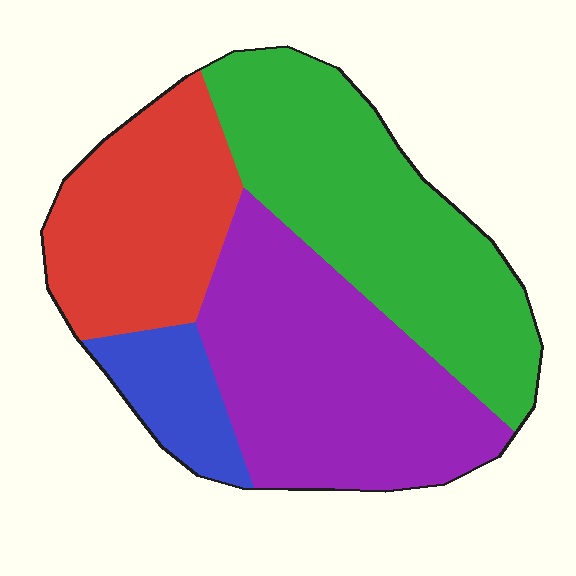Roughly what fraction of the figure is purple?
Purple takes up about one third (1/3) of the figure.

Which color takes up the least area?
Blue, at roughly 10%.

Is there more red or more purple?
Purple.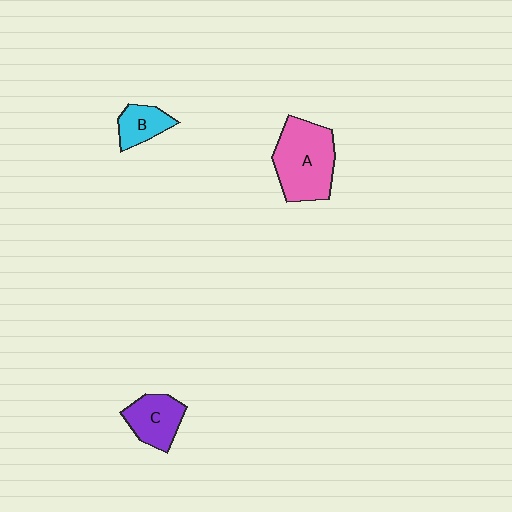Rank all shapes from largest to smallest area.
From largest to smallest: A (pink), C (purple), B (cyan).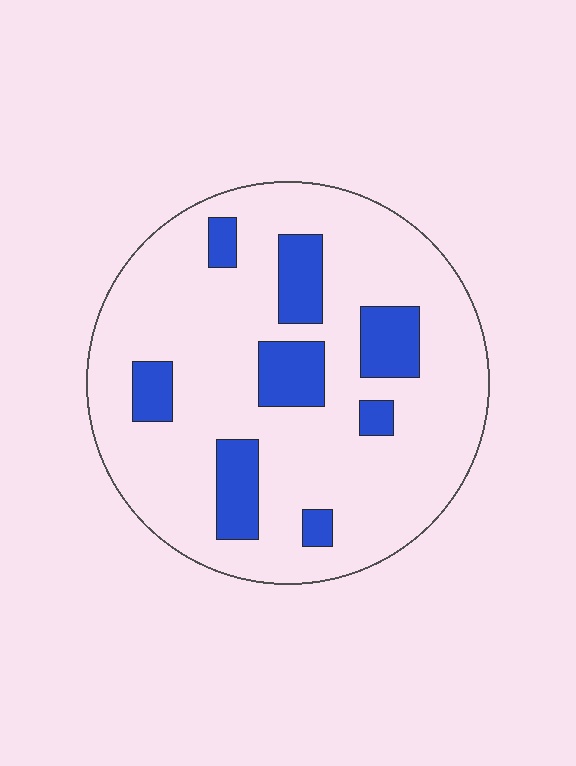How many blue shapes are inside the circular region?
8.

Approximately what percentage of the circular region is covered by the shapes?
Approximately 20%.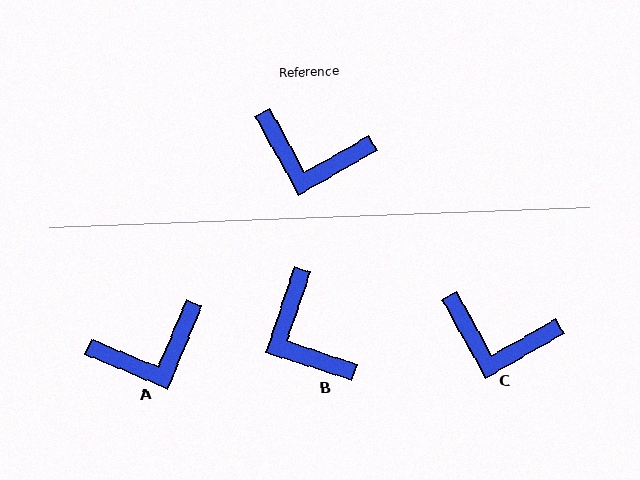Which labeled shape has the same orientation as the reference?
C.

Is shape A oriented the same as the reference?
No, it is off by about 38 degrees.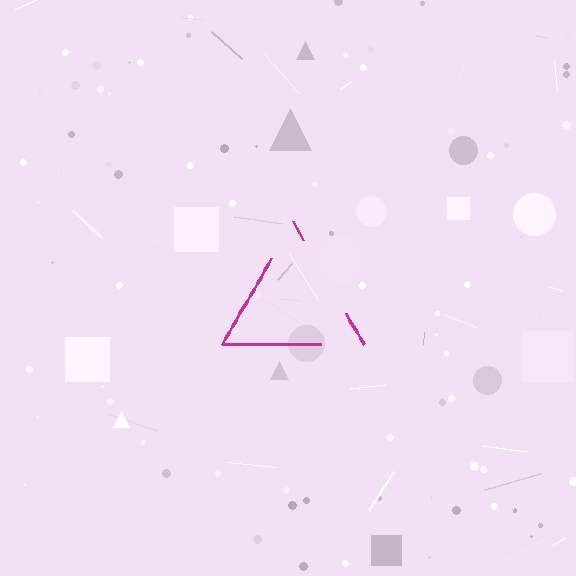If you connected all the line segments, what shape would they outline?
They would outline a triangle.